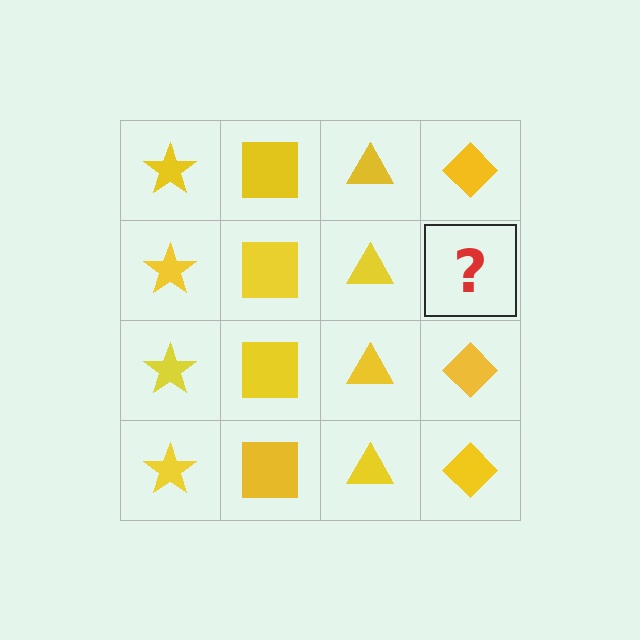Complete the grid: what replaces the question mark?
The question mark should be replaced with a yellow diamond.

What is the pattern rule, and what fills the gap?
The rule is that each column has a consistent shape. The gap should be filled with a yellow diamond.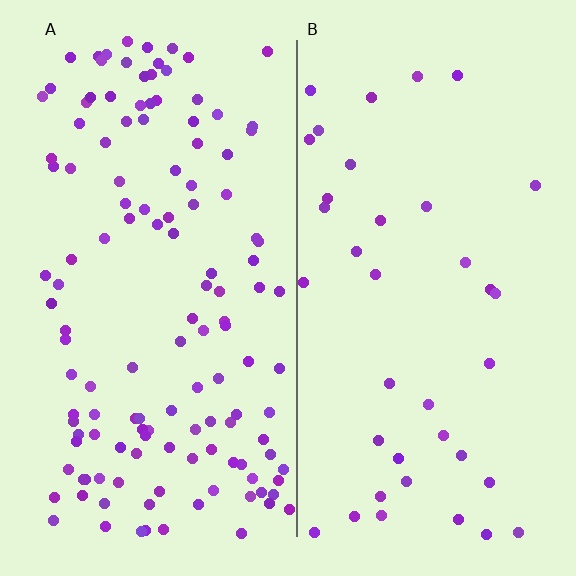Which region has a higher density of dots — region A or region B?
A (the left).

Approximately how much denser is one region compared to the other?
Approximately 3.4× — region A over region B.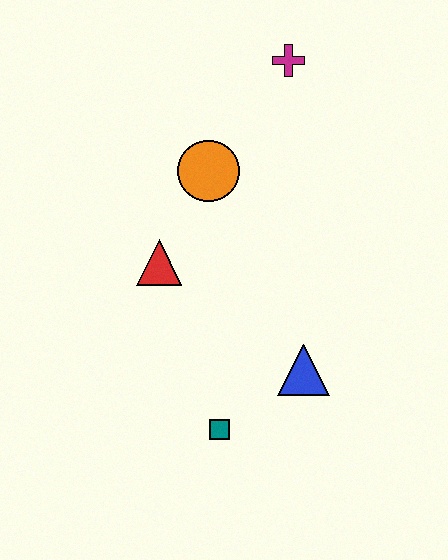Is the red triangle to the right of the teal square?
No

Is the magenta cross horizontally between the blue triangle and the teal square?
Yes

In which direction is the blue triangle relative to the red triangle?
The blue triangle is to the right of the red triangle.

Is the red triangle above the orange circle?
No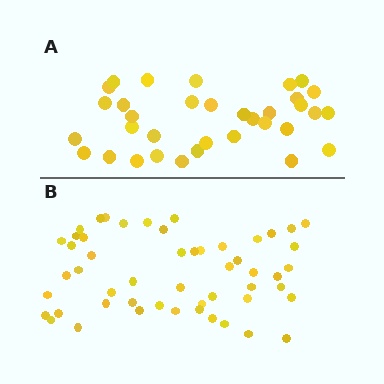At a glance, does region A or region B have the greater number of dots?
Region B (the bottom region) has more dots.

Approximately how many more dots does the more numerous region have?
Region B has approximately 20 more dots than region A.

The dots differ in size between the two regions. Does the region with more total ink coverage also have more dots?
No. Region A has more total ink coverage because its dots are larger, but region B actually contains more individual dots. Total area can be misleading — the number of items is what matters here.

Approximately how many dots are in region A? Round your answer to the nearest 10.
About 30 dots. (The exact count is 34, which rounds to 30.)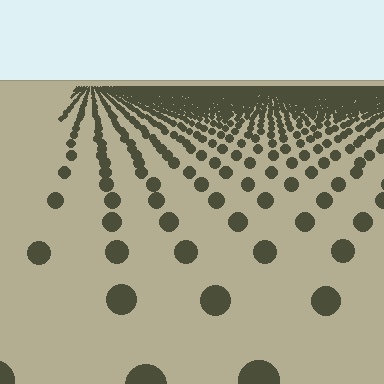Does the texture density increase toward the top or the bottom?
Density increases toward the top.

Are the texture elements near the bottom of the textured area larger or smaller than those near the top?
Larger. Near the bottom, elements are closer to the viewer and appear at a bigger on-screen size.